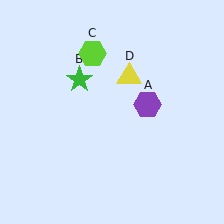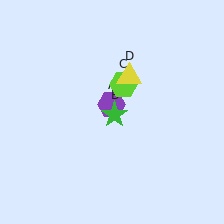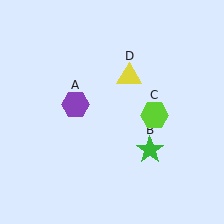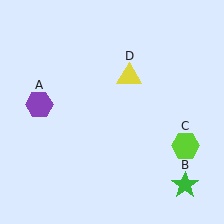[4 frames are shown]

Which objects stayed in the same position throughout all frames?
Yellow triangle (object D) remained stationary.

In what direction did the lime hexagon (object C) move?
The lime hexagon (object C) moved down and to the right.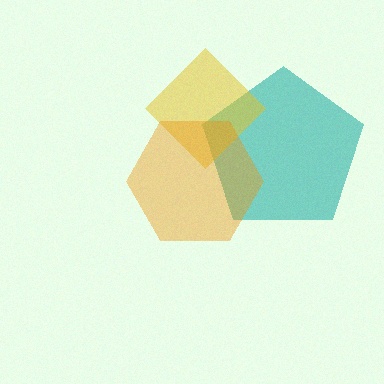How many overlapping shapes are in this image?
There are 3 overlapping shapes in the image.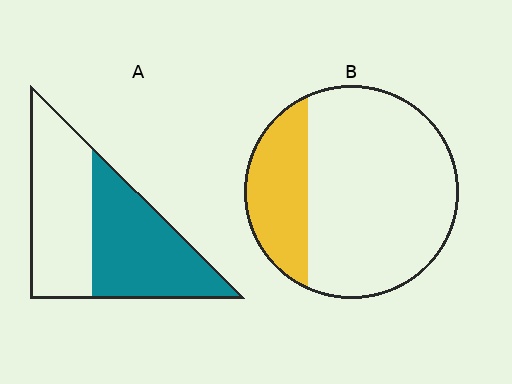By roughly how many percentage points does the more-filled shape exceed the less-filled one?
By roughly 25 percentage points (A over B).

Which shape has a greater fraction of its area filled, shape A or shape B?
Shape A.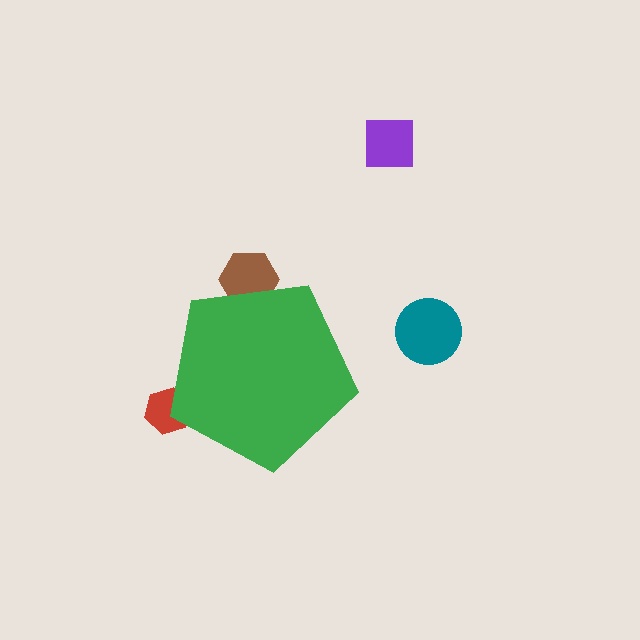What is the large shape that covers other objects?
A green pentagon.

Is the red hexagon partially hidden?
Yes, the red hexagon is partially hidden behind the green pentagon.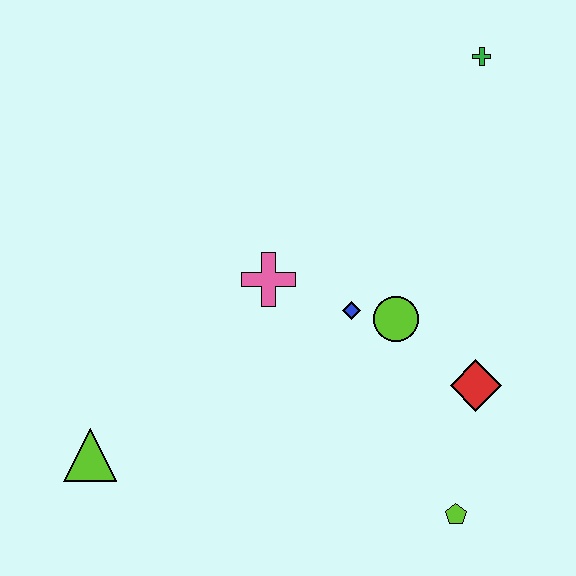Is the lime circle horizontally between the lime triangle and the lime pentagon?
Yes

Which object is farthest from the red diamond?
The lime triangle is farthest from the red diamond.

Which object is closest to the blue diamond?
The lime circle is closest to the blue diamond.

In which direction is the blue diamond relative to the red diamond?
The blue diamond is to the left of the red diamond.